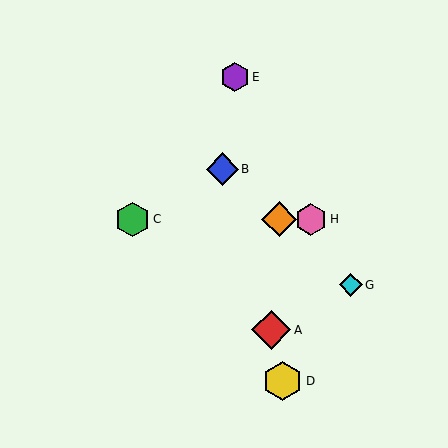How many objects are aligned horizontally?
3 objects (C, F, H) are aligned horizontally.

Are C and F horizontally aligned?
Yes, both are at y≈219.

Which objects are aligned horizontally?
Objects C, F, H are aligned horizontally.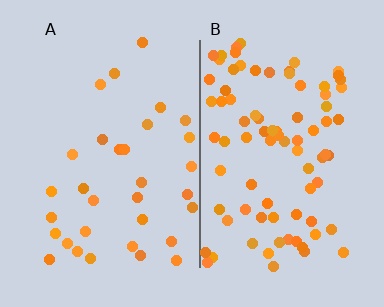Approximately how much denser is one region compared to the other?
Approximately 2.7× — region B over region A.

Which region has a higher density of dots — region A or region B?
B (the right).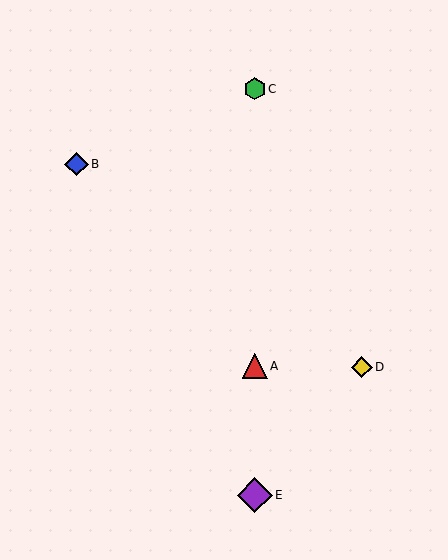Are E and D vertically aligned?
No, E is at x≈255 and D is at x≈362.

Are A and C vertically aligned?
Yes, both are at x≈255.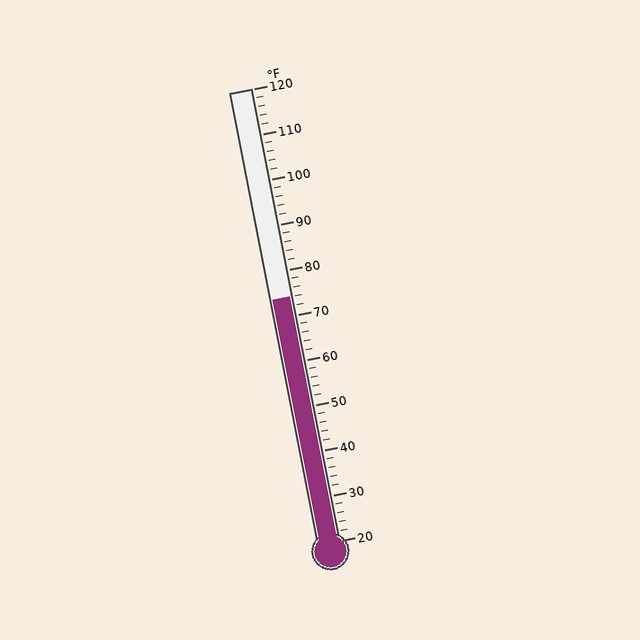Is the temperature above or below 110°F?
The temperature is below 110°F.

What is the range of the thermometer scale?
The thermometer scale ranges from 20°F to 120°F.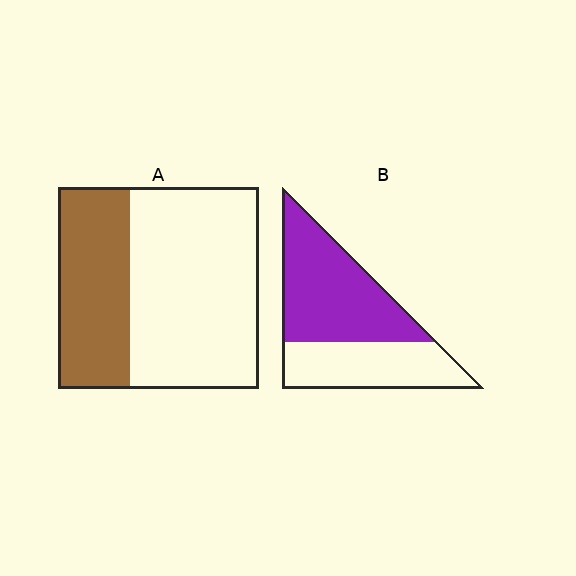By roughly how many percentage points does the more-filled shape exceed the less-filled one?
By roughly 25 percentage points (B over A).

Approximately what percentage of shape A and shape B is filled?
A is approximately 35% and B is approximately 60%.